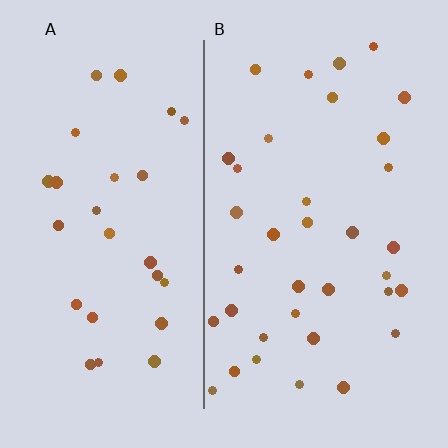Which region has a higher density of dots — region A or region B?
B (the right).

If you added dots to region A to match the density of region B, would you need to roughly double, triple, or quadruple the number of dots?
Approximately double.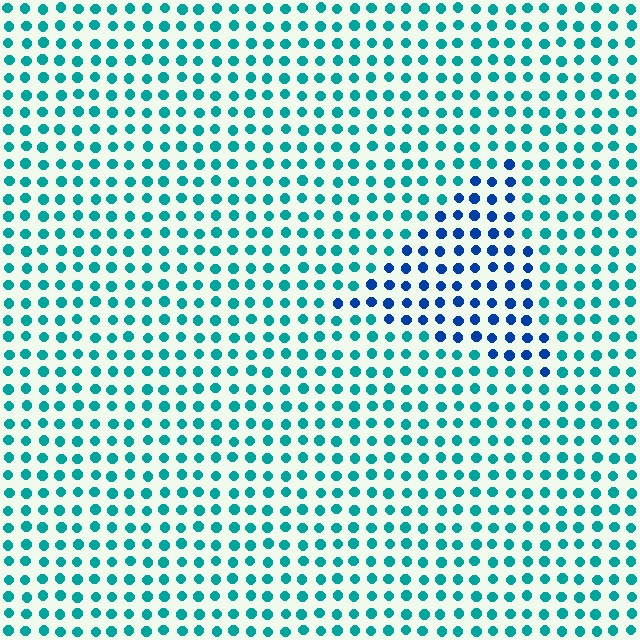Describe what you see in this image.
The image is filled with small teal elements in a uniform arrangement. A triangle-shaped region is visible where the elements are tinted to a slightly different hue, forming a subtle color boundary.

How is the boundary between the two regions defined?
The boundary is defined purely by a slight shift in hue (about 41 degrees). Spacing, size, and orientation are identical on both sides.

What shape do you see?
I see a triangle.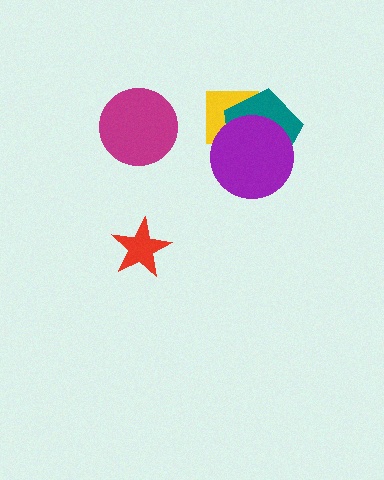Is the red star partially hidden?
No, no other shape covers it.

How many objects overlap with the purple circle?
2 objects overlap with the purple circle.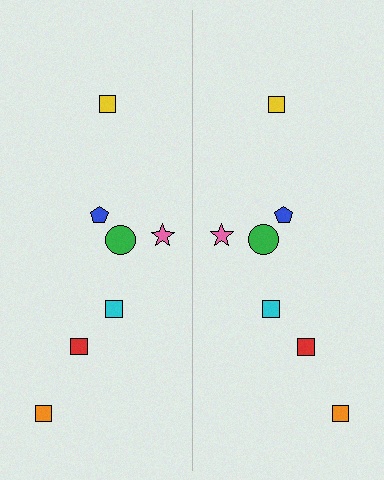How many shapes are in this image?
There are 14 shapes in this image.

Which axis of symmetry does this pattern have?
The pattern has a vertical axis of symmetry running through the center of the image.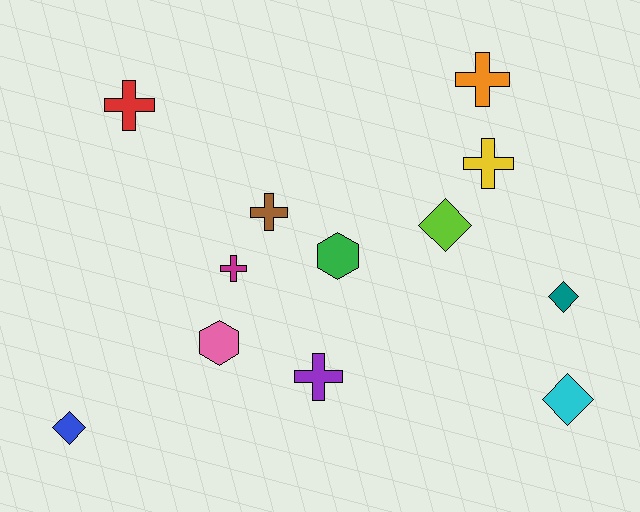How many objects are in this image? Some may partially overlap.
There are 12 objects.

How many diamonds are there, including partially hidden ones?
There are 4 diamonds.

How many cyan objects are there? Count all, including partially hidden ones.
There is 1 cyan object.